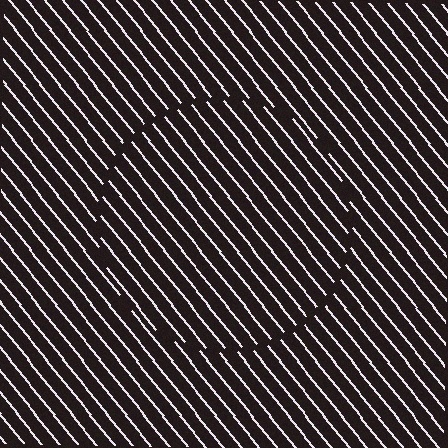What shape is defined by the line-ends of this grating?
An illusory circle. The interior of the shape contains the same grating, shifted by half a period — the contour is defined by the phase discontinuity where line-ends from the inner and outer gratings abut.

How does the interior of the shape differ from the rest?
The interior of the shape contains the same grating, shifted by half a period — the contour is defined by the phase discontinuity where line-ends from the inner and outer gratings abut.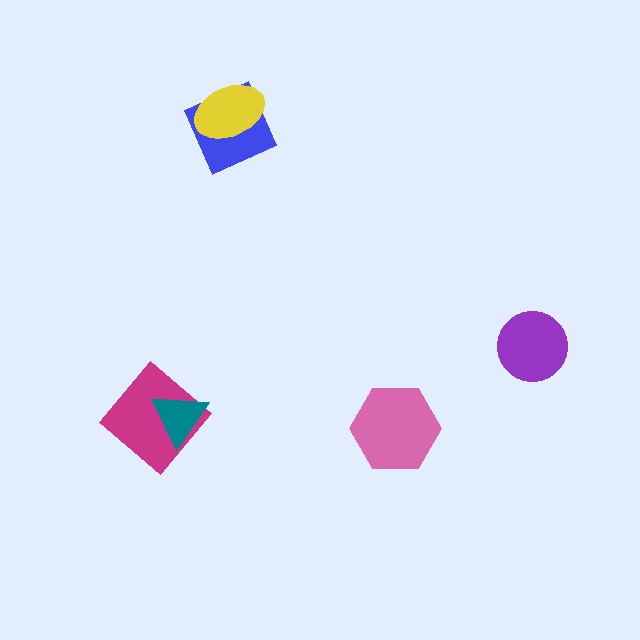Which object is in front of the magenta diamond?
The teal triangle is in front of the magenta diamond.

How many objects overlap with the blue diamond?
1 object overlaps with the blue diamond.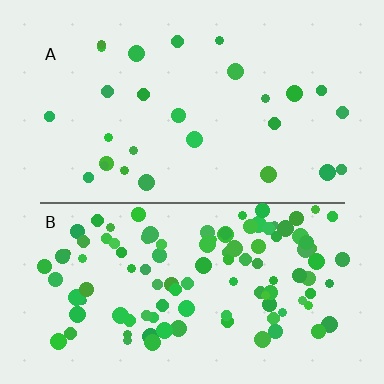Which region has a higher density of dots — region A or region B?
B (the bottom).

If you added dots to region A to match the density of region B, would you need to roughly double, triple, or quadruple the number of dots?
Approximately quadruple.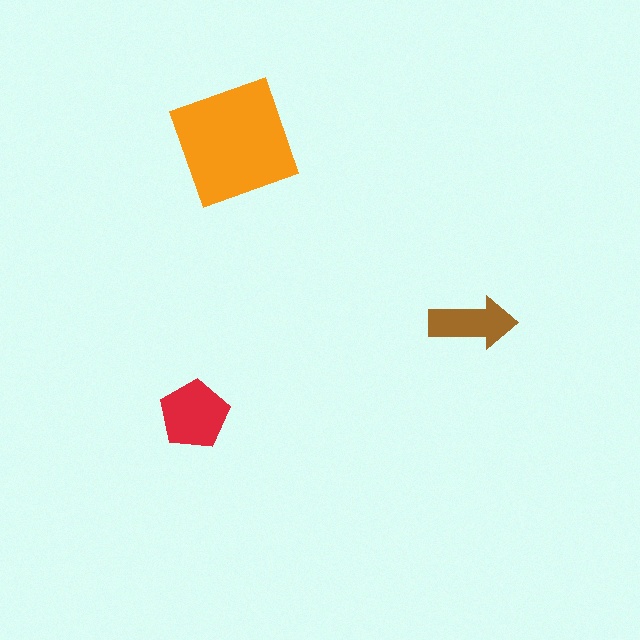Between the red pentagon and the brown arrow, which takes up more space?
The red pentagon.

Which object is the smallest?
The brown arrow.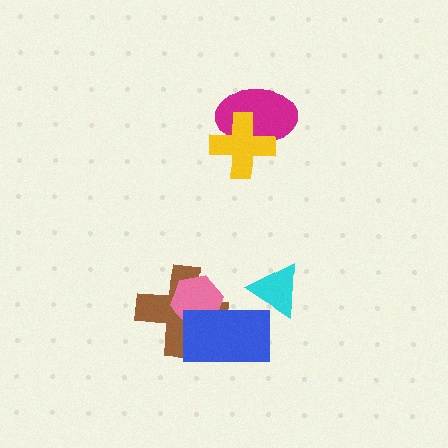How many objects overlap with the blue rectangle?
2 objects overlap with the blue rectangle.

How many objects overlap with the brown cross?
2 objects overlap with the brown cross.